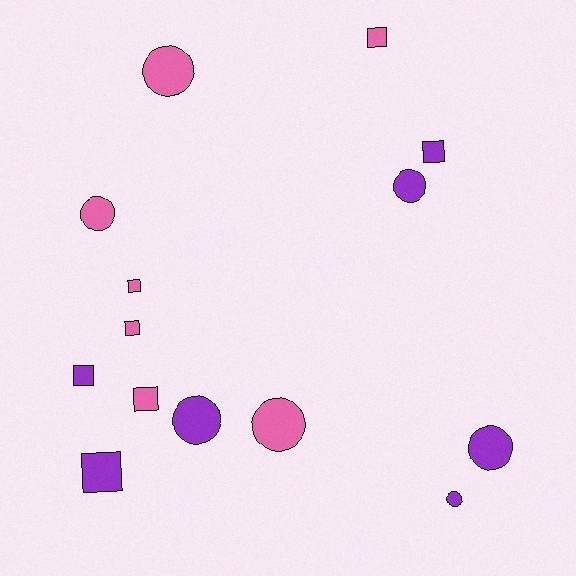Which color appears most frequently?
Pink, with 7 objects.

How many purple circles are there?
There are 4 purple circles.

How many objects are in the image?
There are 14 objects.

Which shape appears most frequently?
Square, with 7 objects.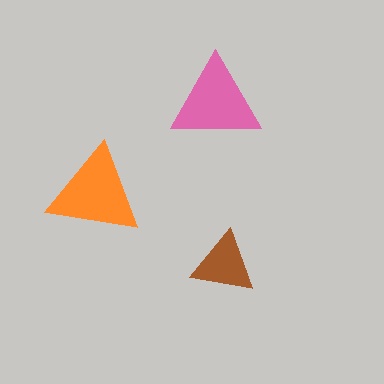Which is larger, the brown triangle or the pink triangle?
The pink one.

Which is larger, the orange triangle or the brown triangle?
The orange one.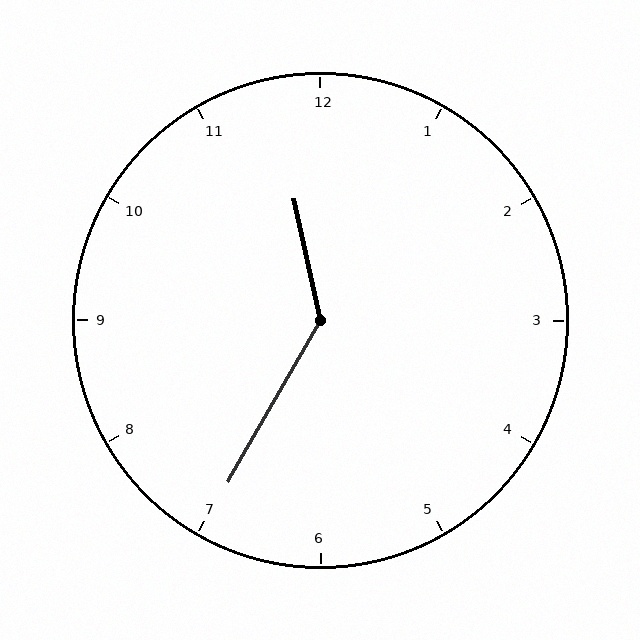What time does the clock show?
11:35.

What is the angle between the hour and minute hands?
Approximately 138 degrees.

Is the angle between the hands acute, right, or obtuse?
It is obtuse.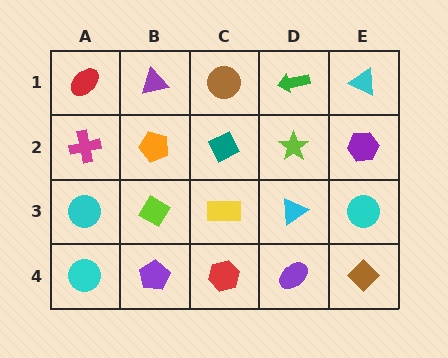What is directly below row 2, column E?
A cyan circle.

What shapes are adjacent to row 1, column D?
A lime star (row 2, column D), a brown circle (row 1, column C), a cyan triangle (row 1, column E).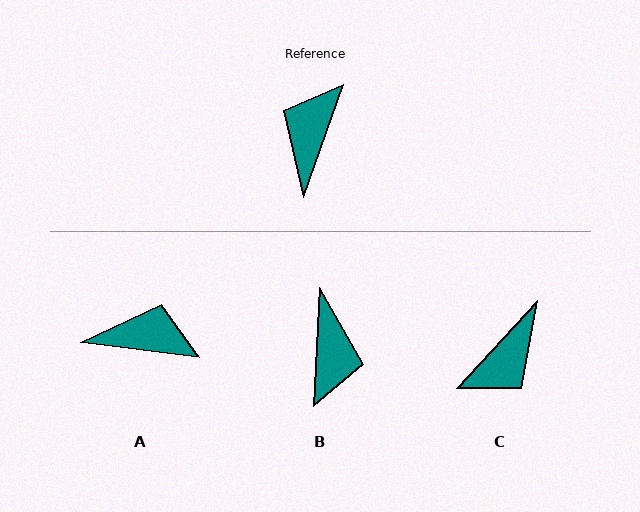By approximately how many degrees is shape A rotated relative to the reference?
Approximately 78 degrees clockwise.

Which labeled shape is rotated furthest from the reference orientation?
B, about 164 degrees away.